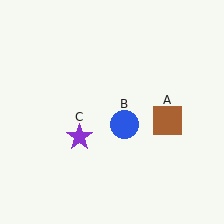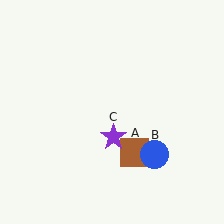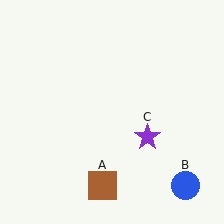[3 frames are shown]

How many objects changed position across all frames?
3 objects changed position: brown square (object A), blue circle (object B), purple star (object C).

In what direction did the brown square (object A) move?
The brown square (object A) moved down and to the left.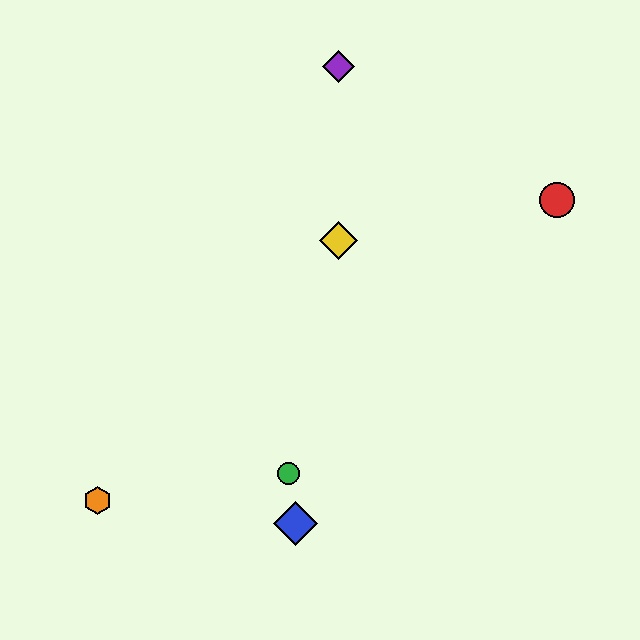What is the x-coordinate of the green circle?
The green circle is at x≈288.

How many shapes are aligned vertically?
2 shapes (the yellow diamond, the purple diamond) are aligned vertically.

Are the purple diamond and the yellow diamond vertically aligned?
Yes, both are at x≈339.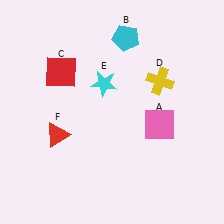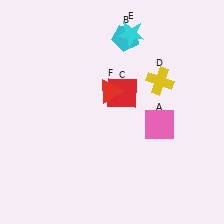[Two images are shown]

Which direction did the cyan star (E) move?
The cyan star (E) moved up.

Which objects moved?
The objects that moved are: the red square (C), the cyan star (E), the red triangle (F).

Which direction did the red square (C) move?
The red square (C) moved right.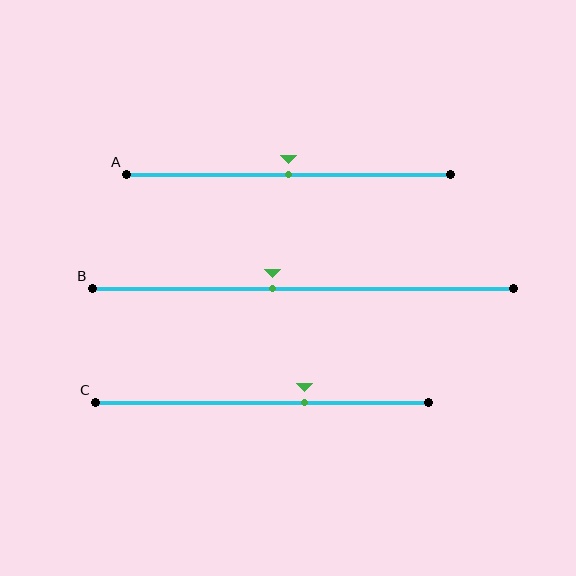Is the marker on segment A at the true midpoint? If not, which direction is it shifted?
Yes, the marker on segment A is at the true midpoint.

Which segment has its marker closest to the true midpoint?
Segment A has its marker closest to the true midpoint.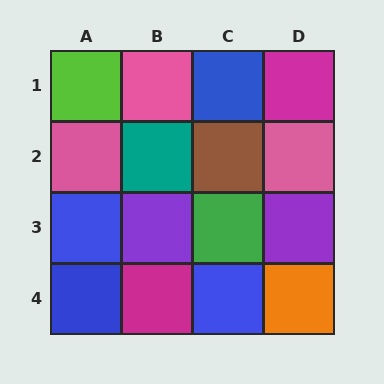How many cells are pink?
3 cells are pink.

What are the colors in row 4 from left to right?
Blue, magenta, blue, orange.